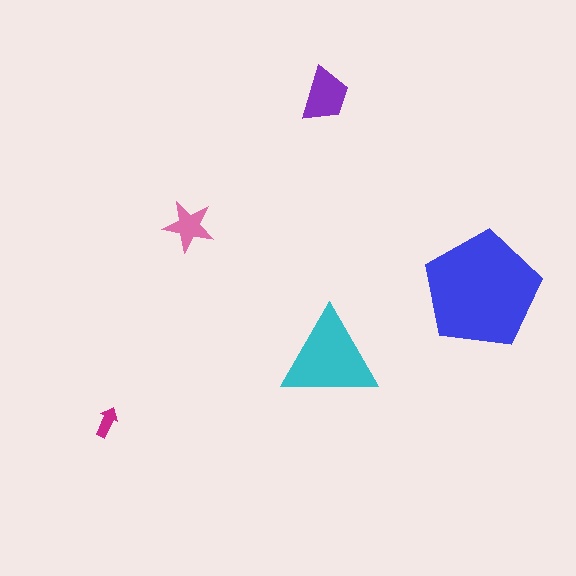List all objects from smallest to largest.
The magenta arrow, the pink star, the purple trapezoid, the cyan triangle, the blue pentagon.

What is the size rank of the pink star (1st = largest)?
4th.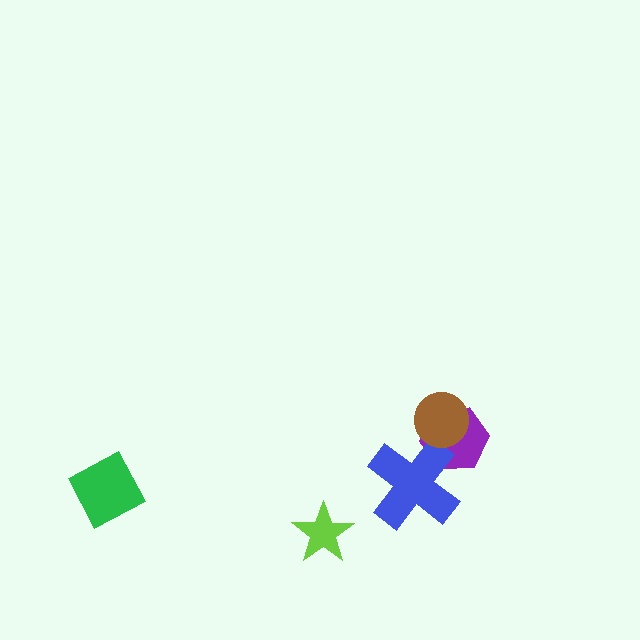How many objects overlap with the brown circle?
1 object overlaps with the brown circle.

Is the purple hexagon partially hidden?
Yes, it is partially covered by another shape.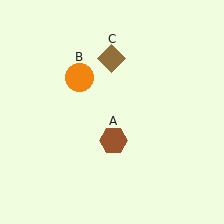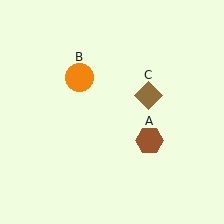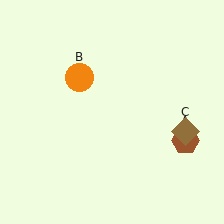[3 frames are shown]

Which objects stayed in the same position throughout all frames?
Orange circle (object B) remained stationary.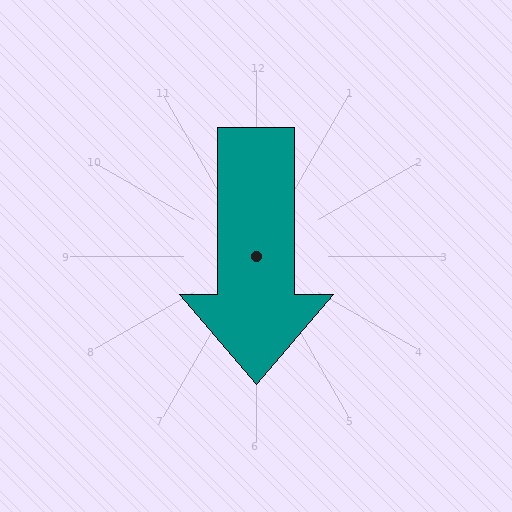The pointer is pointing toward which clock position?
Roughly 6 o'clock.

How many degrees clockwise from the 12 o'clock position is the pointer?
Approximately 180 degrees.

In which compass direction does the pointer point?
South.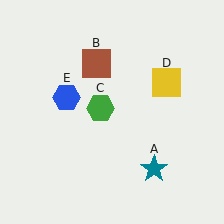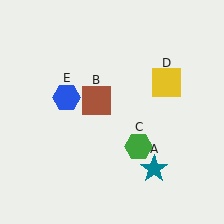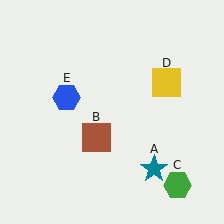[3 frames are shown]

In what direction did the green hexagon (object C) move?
The green hexagon (object C) moved down and to the right.